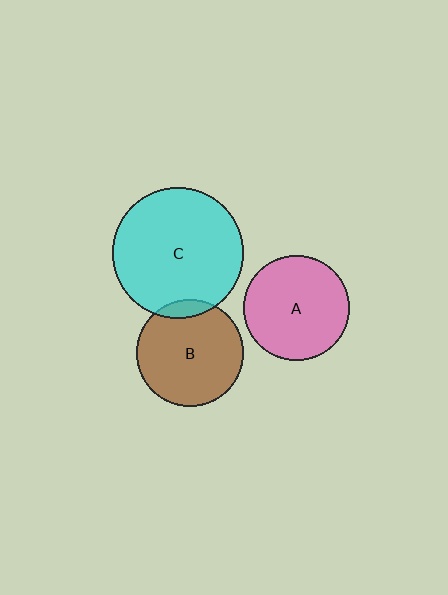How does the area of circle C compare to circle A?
Approximately 1.6 times.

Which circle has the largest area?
Circle C (cyan).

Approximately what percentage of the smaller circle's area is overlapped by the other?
Approximately 10%.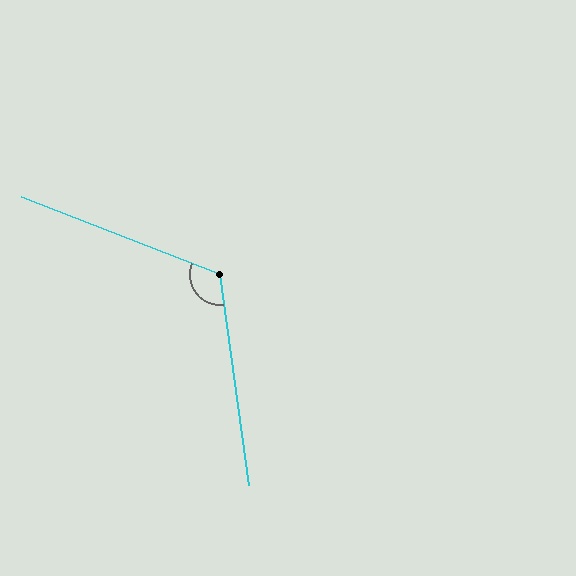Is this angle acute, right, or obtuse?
It is obtuse.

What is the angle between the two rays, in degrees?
Approximately 119 degrees.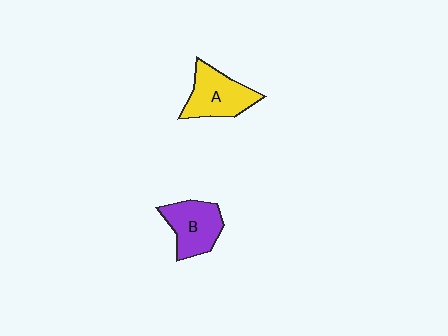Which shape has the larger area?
Shape A (yellow).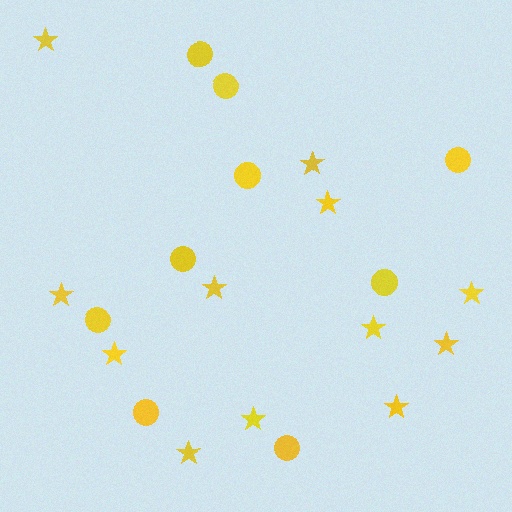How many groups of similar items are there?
There are 2 groups: one group of stars (12) and one group of circles (9).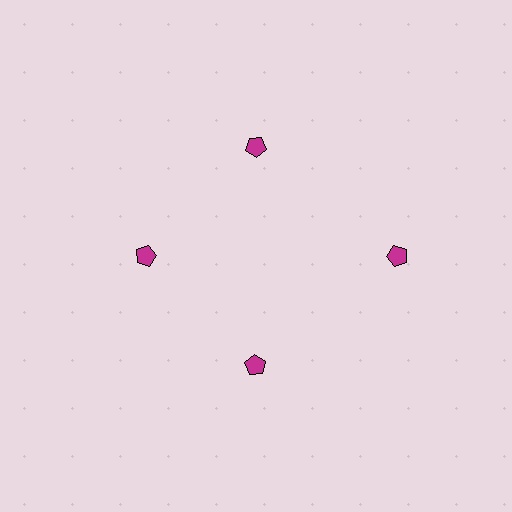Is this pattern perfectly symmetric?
No. The 4 magenta pentagons are arranged in a ring, but one element near the 3 o'clock position is pushed outward from the center, breaking the 4-fold rotational symmetry.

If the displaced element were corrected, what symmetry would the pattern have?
It would have 4-fold rotational symmetry — the pattern would map onto itself every 90 degrees.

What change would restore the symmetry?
The symmetry would be restored by moving it inward, back onto the ring so that all 4 pentagons sit at equal angles and equal distance from the center.